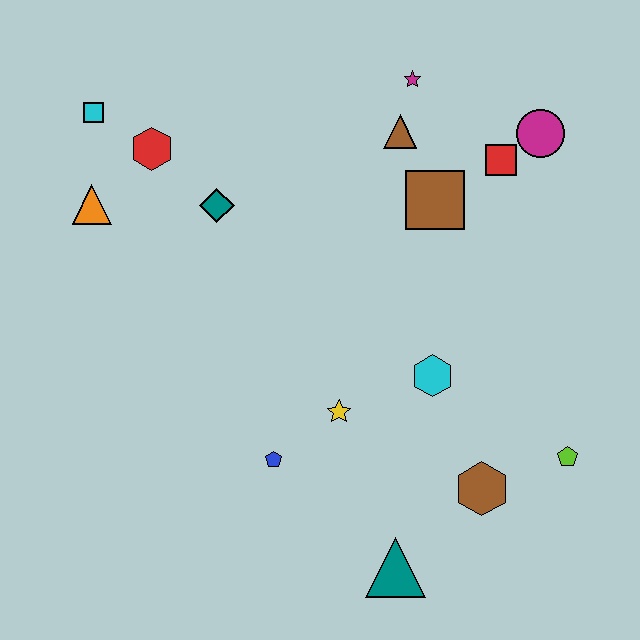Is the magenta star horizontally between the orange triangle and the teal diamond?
No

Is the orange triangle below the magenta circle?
Yes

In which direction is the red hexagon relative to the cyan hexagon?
The red hexagon is to the left of the cyan hexagon.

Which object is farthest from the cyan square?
The lime pentagon is farthest from the cyan square.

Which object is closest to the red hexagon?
The cyan square is closest to the red hexagon.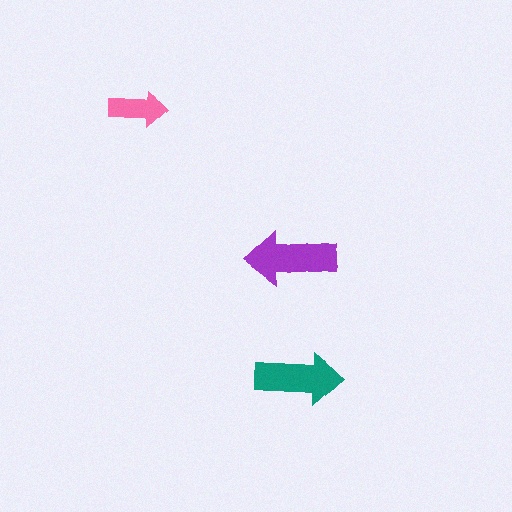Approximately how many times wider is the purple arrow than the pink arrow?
About 1.5 times wider.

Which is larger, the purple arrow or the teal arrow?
The purple one.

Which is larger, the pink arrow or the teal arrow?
The teal one.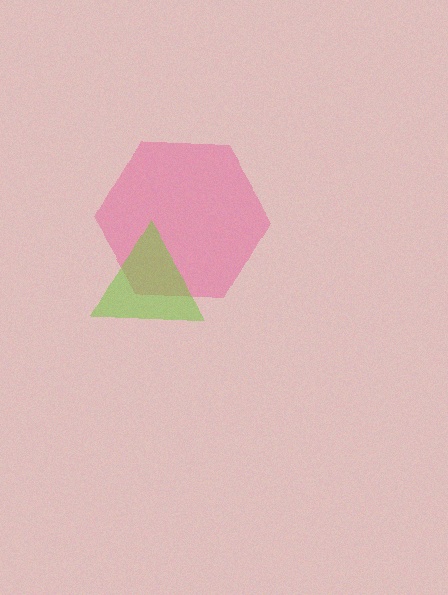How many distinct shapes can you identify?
There are 2 distinct shapes: a pink hexagon, a lime triangle.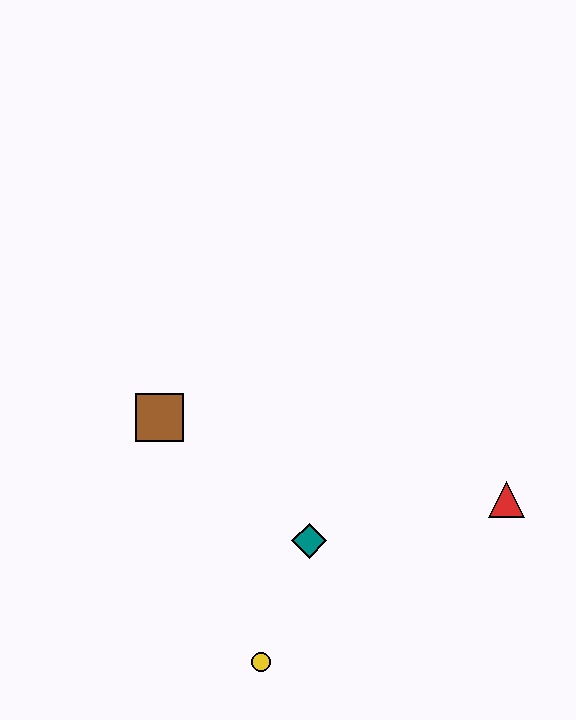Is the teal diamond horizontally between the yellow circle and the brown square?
No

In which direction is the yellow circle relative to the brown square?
The yellow circle is below the brown square.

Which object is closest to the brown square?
The teal diamond is closest to the brown square.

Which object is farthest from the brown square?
The red triangle is farthest from the brown square.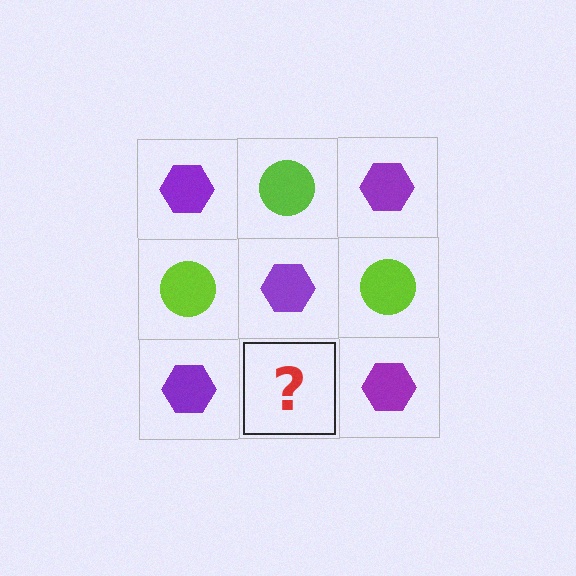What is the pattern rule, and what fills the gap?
The rule is that it alternates purple hexagon and lime circle in a checkerboard pattern. The gap should be filled with a lime circle.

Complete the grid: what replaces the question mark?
The question mark should be replaced with a lime circle.